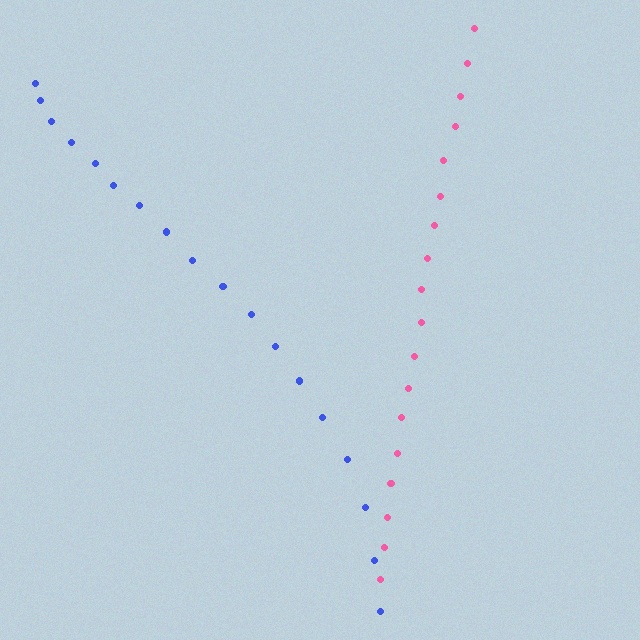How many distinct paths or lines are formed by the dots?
There are 2 distinct paths.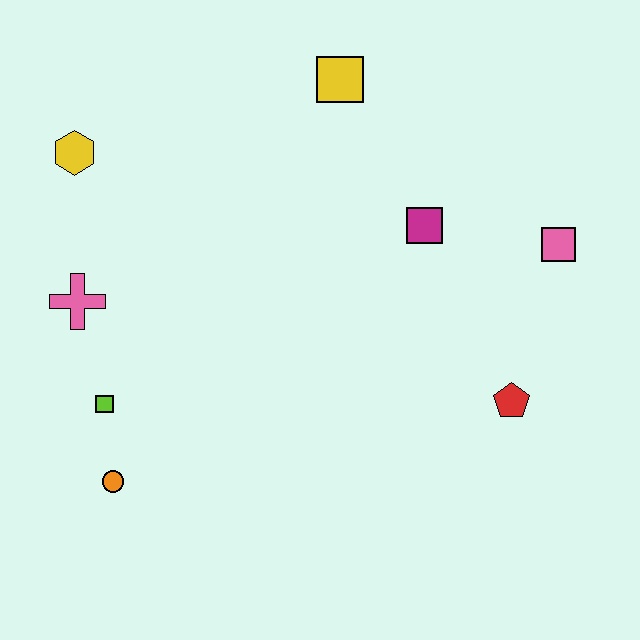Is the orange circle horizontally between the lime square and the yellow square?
Yes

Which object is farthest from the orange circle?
The pink square is farthest from the orange circle.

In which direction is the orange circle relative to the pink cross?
The orange circle is below the pink cross.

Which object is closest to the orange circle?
The lime square is closest to the orange circle.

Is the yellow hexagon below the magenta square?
No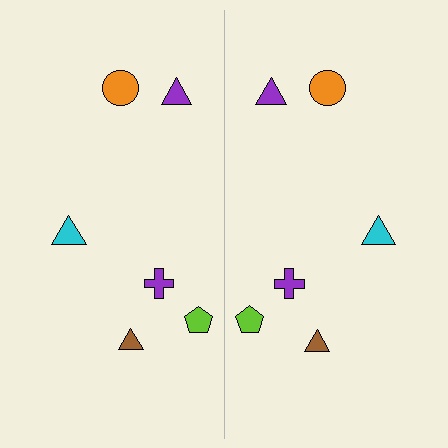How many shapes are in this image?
There are 12 shapes in this image.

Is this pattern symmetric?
Yes, this pattern has bilateral (reflection) symmetry.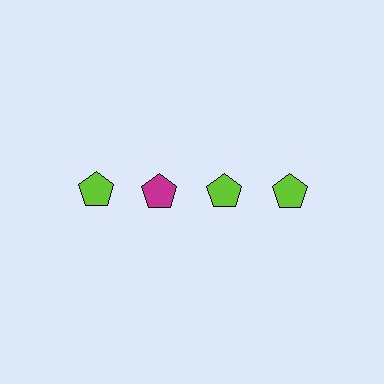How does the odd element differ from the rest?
It has a different color: magenta instead of lime.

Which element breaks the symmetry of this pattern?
The magenta pentagon in the top row, second from left column breaks the symmetry. All other shapes are lime pentagons.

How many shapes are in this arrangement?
There are 4 shapes arranged in a grid pattern.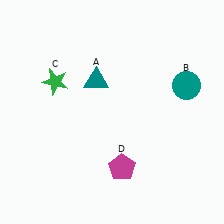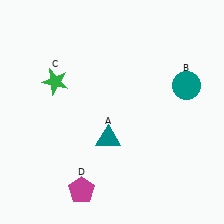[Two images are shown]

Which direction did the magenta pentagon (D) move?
The magenta pentagon (D) moved left.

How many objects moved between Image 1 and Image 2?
2 objects moved between the two images.